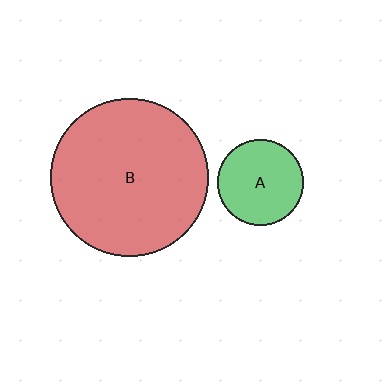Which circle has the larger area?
Circle B (red).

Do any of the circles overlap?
No, none of the circles overlap.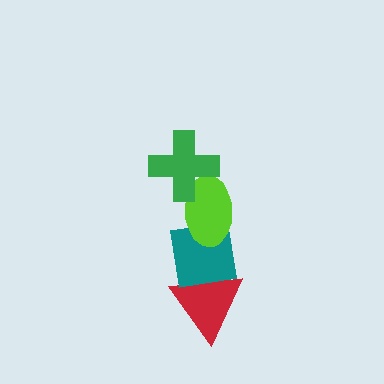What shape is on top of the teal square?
The lime ellipse is on top of the teal square.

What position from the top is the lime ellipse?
The lime ellipse is 2nd from the top.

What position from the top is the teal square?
The teal square is 3rd from the top.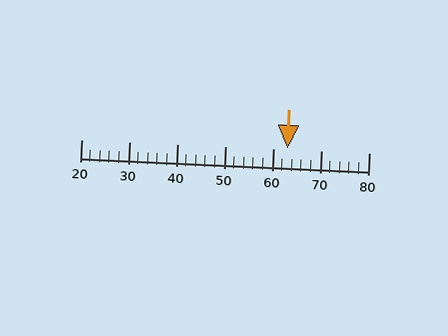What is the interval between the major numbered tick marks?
The major tick marks are spaced 10 units apart.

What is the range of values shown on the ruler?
The ruler shows values from 20 to 80.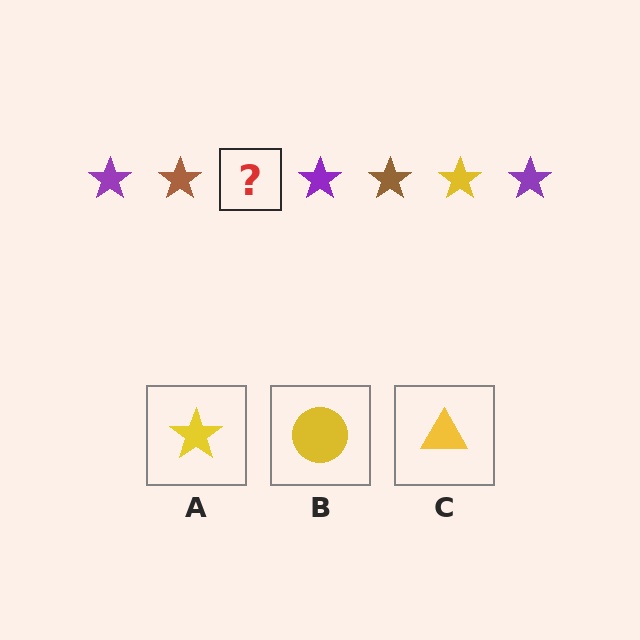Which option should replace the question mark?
Option A.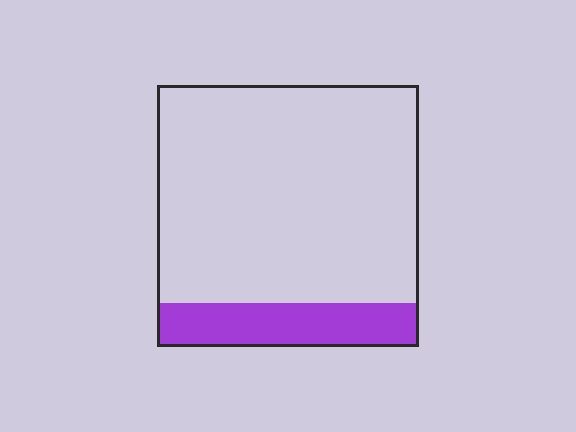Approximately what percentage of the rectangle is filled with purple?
Approximately 15%.